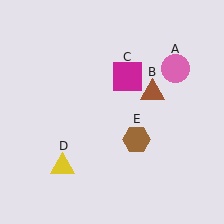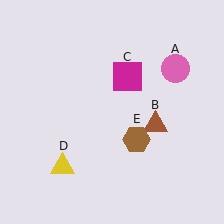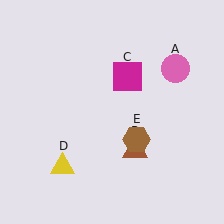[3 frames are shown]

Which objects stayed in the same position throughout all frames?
Pink circle (object A) and magenta square (object C) and yellow triangle (object D) and brown hexagon (object E) remained stationary.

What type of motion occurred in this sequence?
The brown triangle (object B) rotated clockwise around the center of the scene.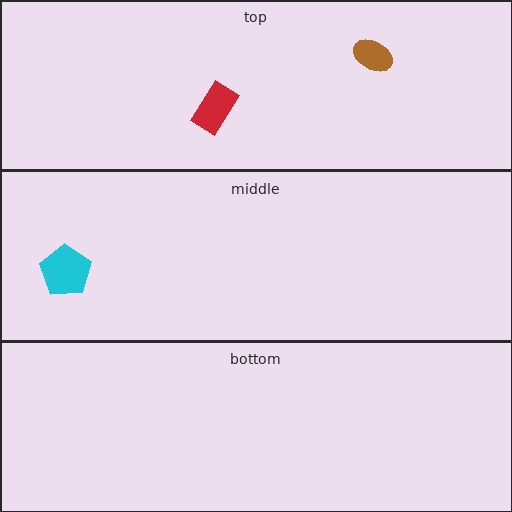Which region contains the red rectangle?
The top region.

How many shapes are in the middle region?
1.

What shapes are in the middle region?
The cyan pentagon.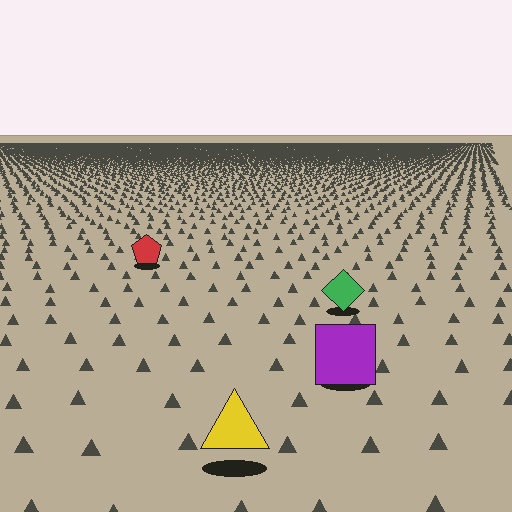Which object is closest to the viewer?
The yellow triangle is closest. The texture marks near it are larger and more spread out.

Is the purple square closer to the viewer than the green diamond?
Yes. The purple square is closer — you can tell from the texture gradient: the ground texture is coarser near it.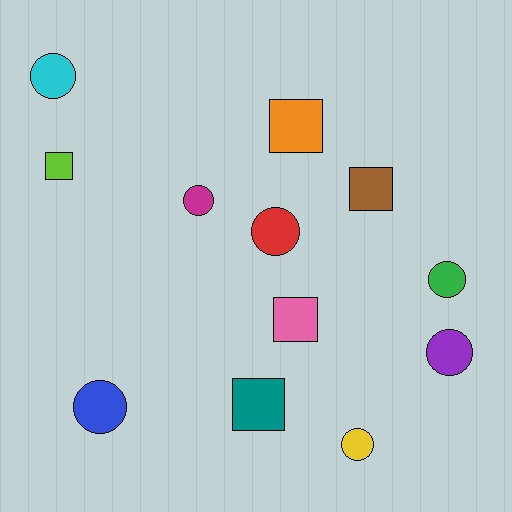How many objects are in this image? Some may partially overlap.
There are 12 objects.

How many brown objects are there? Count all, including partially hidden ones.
There is 1 brown object.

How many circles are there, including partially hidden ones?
There are 7 circles.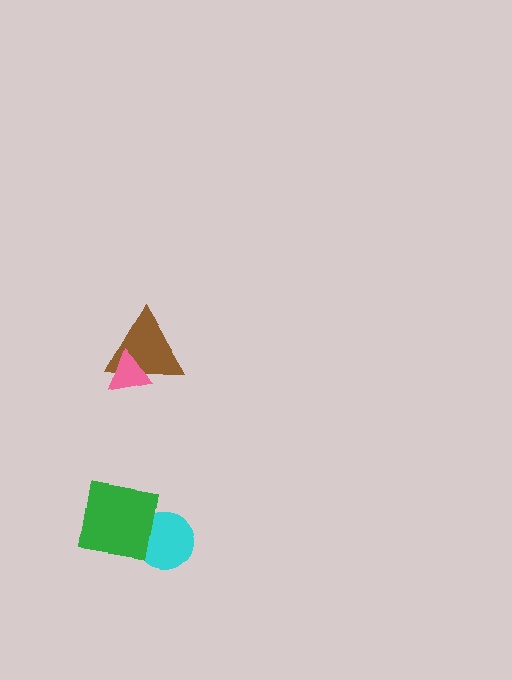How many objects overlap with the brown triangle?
1 object overlaps with the brown triangle.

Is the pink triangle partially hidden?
No, no other shape covers it.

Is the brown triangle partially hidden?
Yes, it is partially covered by another shape.